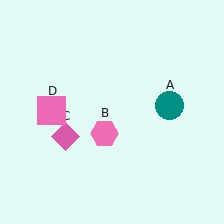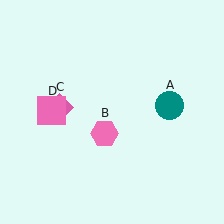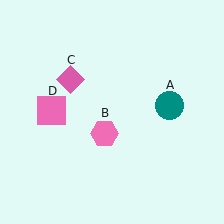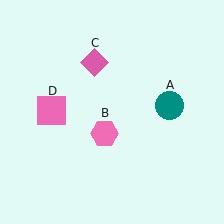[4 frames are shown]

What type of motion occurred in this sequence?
The pink diamond (object C) rotated clockwise around the center of the scene.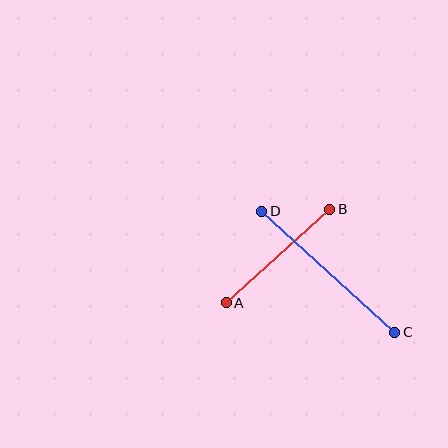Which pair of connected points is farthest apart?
Points C and D are farthest apart.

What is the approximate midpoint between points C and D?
The midpoint is at approximately (328, 272) pixels.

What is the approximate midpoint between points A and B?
The midpoint is at approximately (278, 256) pixels.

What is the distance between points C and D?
The distance is approximately 180 pixels.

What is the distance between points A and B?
The distance is approximately 139 pixels.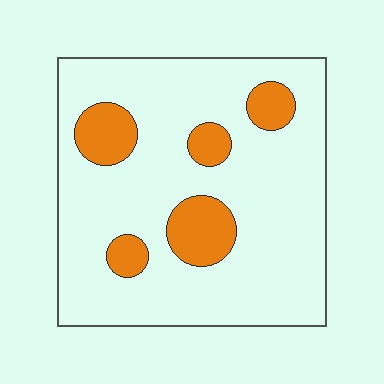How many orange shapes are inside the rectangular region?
5.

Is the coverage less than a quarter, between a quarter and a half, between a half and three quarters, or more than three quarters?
Less than a quarter.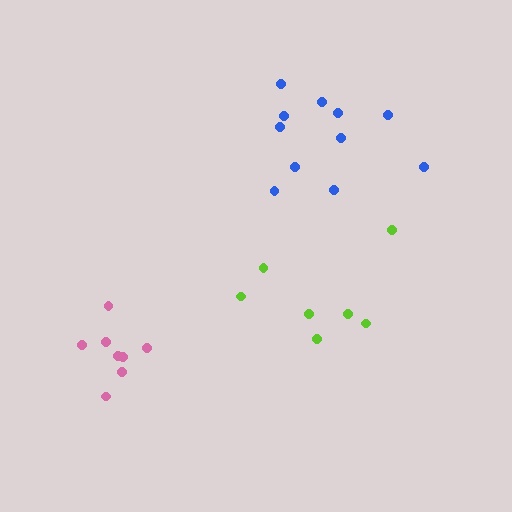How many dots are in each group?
Group 1: 7 dots, Group 2: 8 dots, Group 3: 11 dots (26 total).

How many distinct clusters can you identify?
There are 3 distinct clusters.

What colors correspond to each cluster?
The clusters are colored: lime, pink, blue.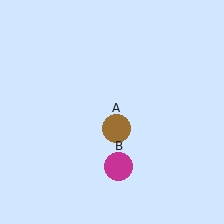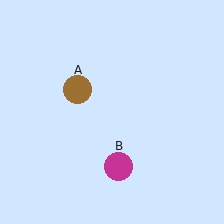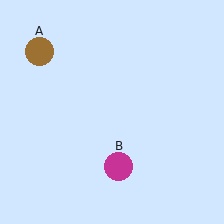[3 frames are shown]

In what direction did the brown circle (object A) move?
The brown circle (object A) moved up and to the left.